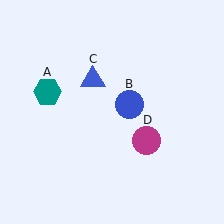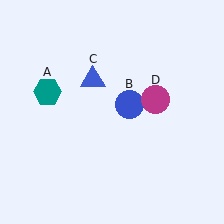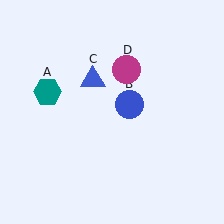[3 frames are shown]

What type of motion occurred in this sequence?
The magenta circle (object D) rotated counterclockwise around the center of the scene.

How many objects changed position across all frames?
1 object changed position: magenta circle (object D).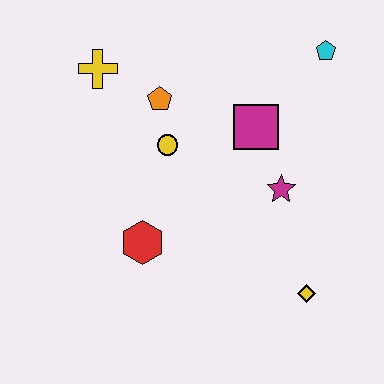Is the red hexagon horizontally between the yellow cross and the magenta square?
Yes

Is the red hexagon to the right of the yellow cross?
Yes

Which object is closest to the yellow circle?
The orange pentagon is closest to the yellow circle.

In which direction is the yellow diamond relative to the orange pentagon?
The yellow diamond is below the orange pentagon.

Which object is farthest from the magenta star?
The yellow cross is farthest from the magenta star.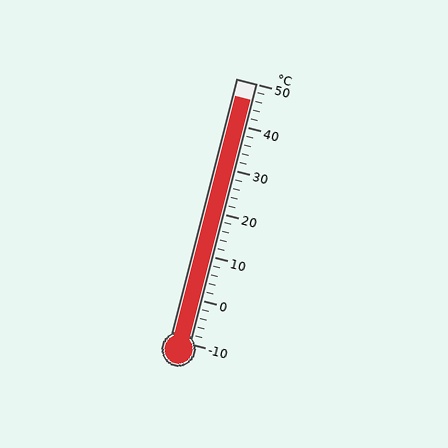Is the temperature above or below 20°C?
The temperature is above 20°C.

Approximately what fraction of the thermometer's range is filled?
The thermometer is filled to approximately 95% of its range.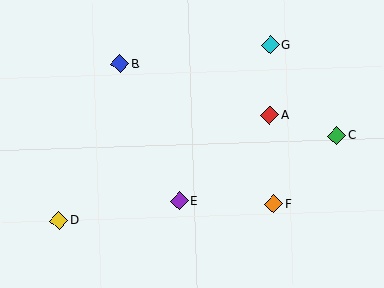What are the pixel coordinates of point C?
Point C is at (337, 136).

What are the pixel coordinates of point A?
Point A is at (270, 115).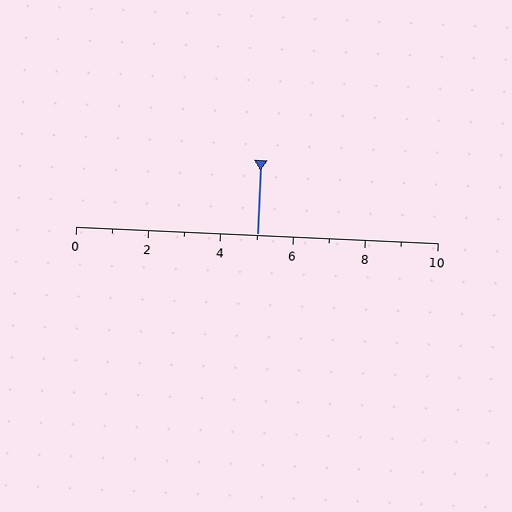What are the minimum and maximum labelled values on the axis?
The axis runs from 0 to 10.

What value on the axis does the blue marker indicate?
The marker indicates approximately 5.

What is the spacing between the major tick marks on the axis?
The major ticks are spaced 2 apart.